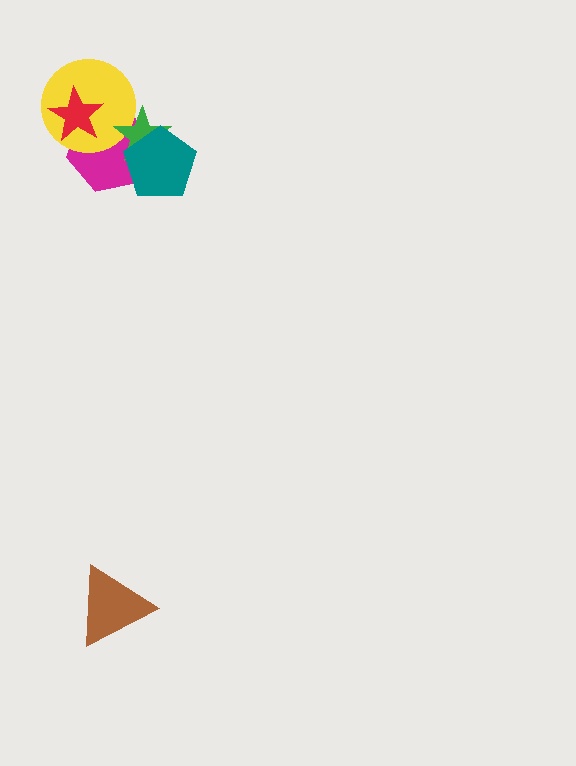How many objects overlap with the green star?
3 objects overlap with the green star.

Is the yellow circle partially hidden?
Yes, it is partially covered by another shape.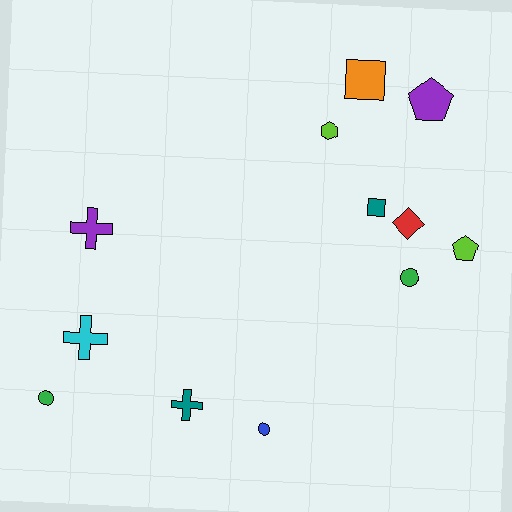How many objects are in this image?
There are 12 objects.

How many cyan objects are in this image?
There is 1 cyan object.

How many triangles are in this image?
There are no triangles.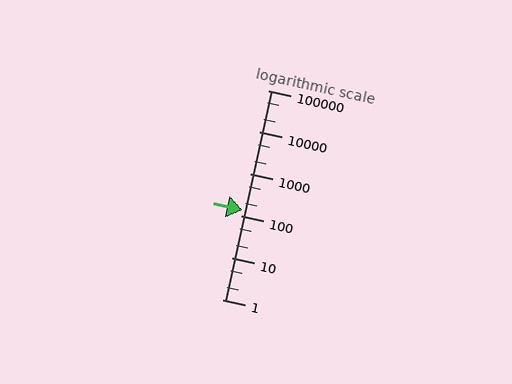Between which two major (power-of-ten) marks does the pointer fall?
The pointer is between 100 and 1000.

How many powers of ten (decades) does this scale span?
The scale spans 5 decades, from 1 to 100000.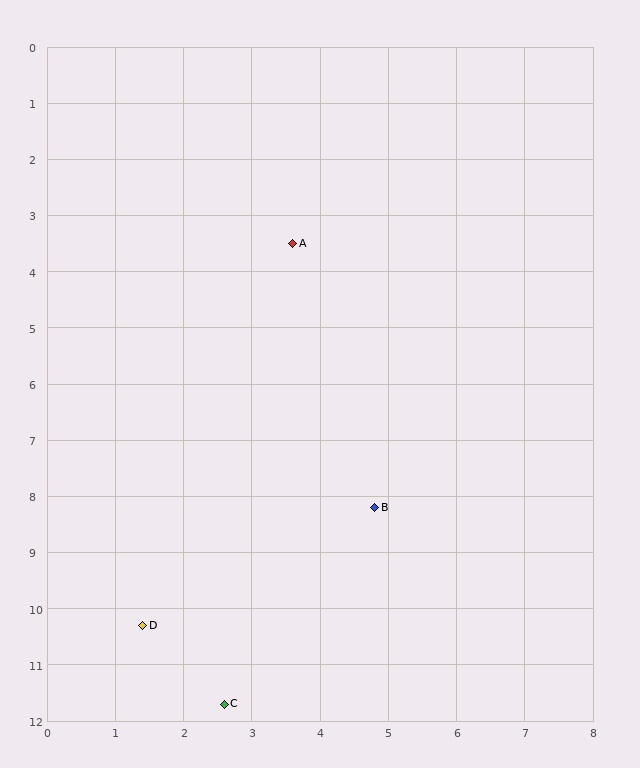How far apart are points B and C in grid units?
Points B and C are about 4.1 grid units apart.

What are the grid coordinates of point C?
Point C is at approximately (2.6, 11.7).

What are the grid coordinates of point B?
Point B is at approximately (4.8, 8.2).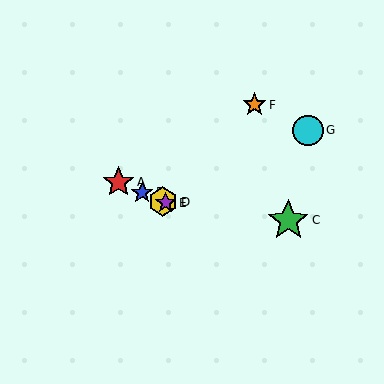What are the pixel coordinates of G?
Object G is at (308, 130).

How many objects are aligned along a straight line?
4 objects (A, B, D, E) are aligned along a straight line.